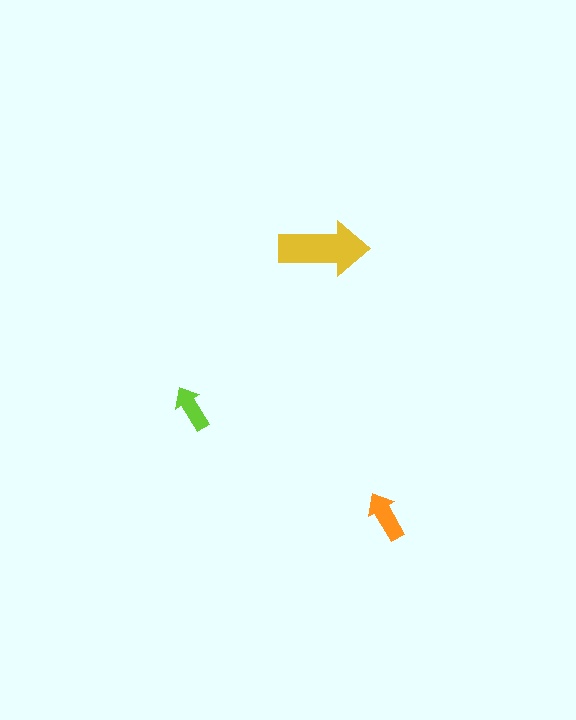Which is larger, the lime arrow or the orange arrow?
The orange one.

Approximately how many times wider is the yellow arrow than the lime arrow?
About 2 times wider.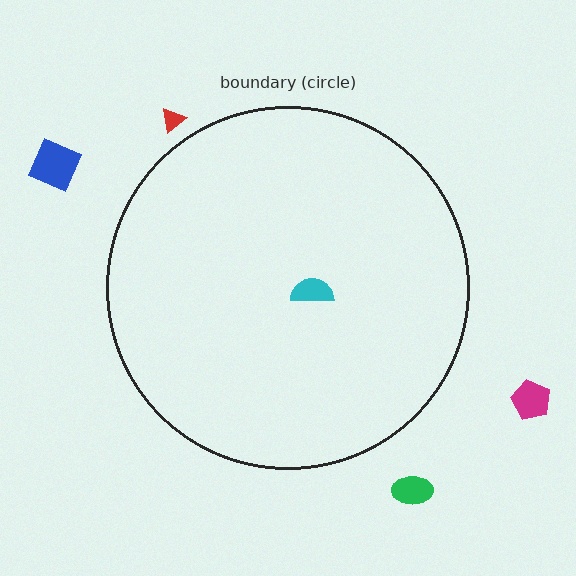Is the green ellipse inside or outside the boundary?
Outside.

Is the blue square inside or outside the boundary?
Outside.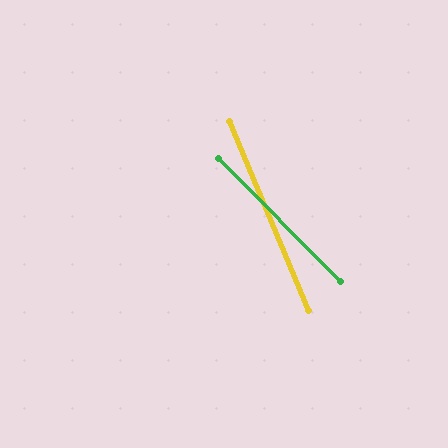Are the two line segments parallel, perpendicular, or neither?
Neither parallel nor perpendicular — they differ by about 22°.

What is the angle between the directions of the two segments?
Approximately 22 degrees.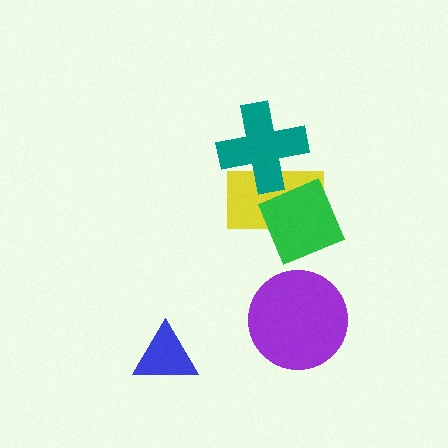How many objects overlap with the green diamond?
1 object overlaps with the green diamond.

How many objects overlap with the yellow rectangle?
2 objects overlap with the yellow rectangle.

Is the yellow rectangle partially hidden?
Yes, it is partially covered by another shape.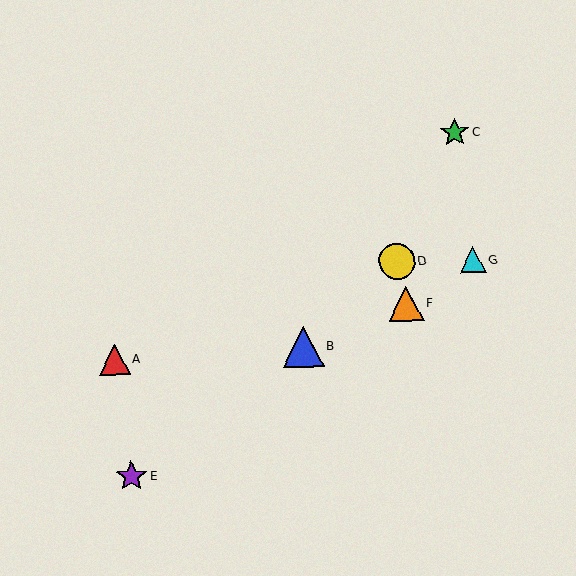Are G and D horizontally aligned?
Yes, both are at y≈260.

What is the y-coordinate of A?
Object A is at y≈359.